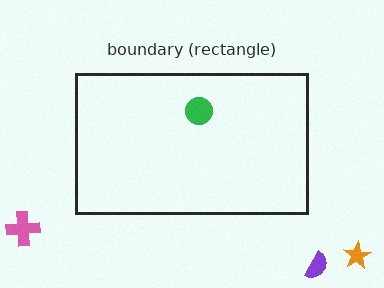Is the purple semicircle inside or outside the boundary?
Outside.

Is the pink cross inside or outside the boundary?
Outside.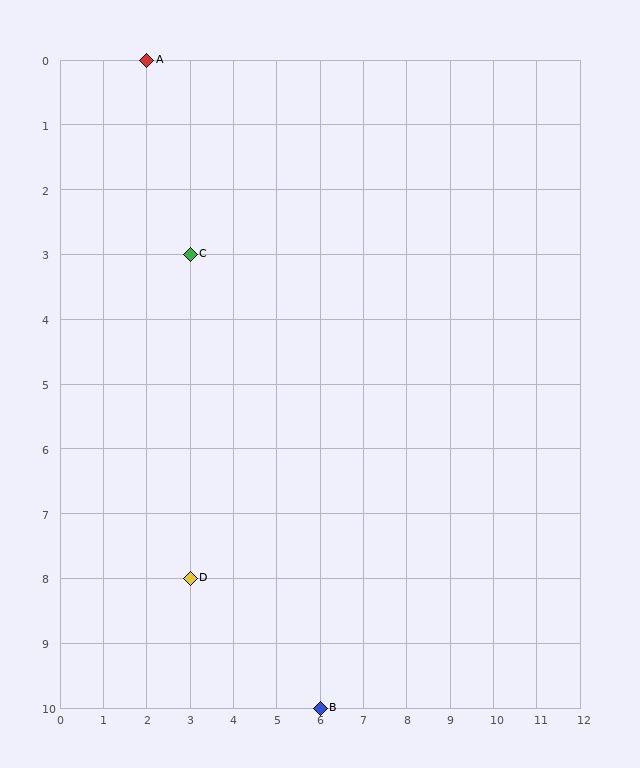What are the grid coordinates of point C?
Point C is at grid coordinates (3, 3).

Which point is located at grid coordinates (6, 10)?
Point B is at (6, 10).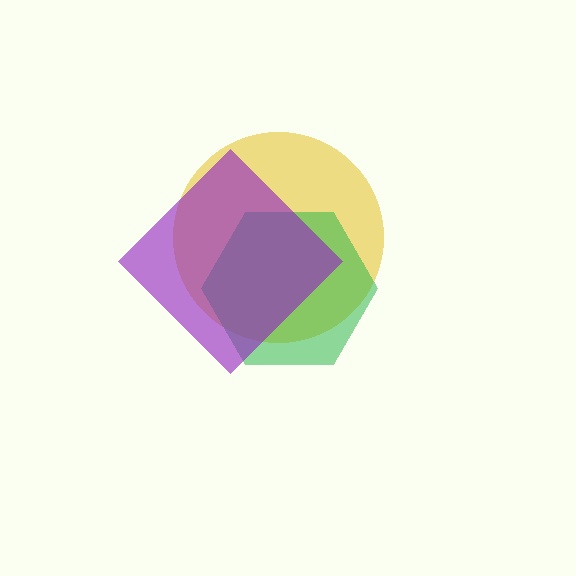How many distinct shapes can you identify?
There are 3 distinct shapes: a yellow circle, a green hexagon, a purple diamond.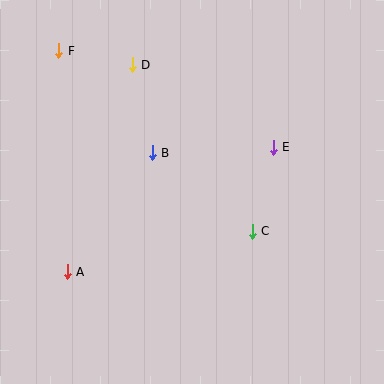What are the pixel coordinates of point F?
Point F is at (59, 51).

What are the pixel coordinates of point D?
Point D is at (132, 65).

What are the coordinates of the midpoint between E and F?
The midpoint between E and F is at (166, 99).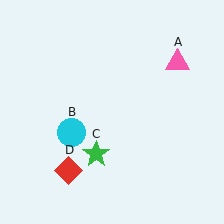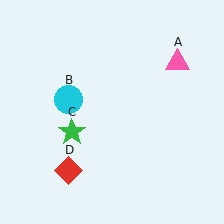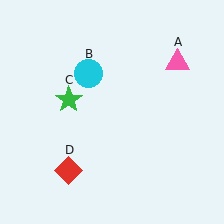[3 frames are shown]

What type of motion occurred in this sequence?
The cyan circle (object B), green star (object C) rotated clockwise around the center of the scene.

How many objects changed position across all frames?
2 objects changed position: cyan circle (object B), green star (object C).